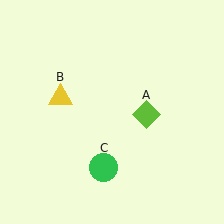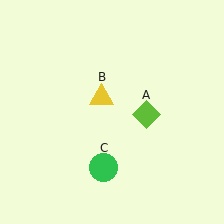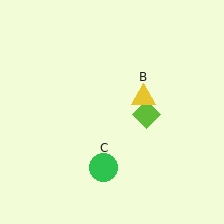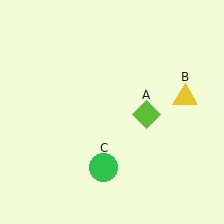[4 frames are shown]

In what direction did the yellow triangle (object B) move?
The yellow triangle (object B) moved right.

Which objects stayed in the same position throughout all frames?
Lime diamond (object A) and green circle (object C) remained stationary.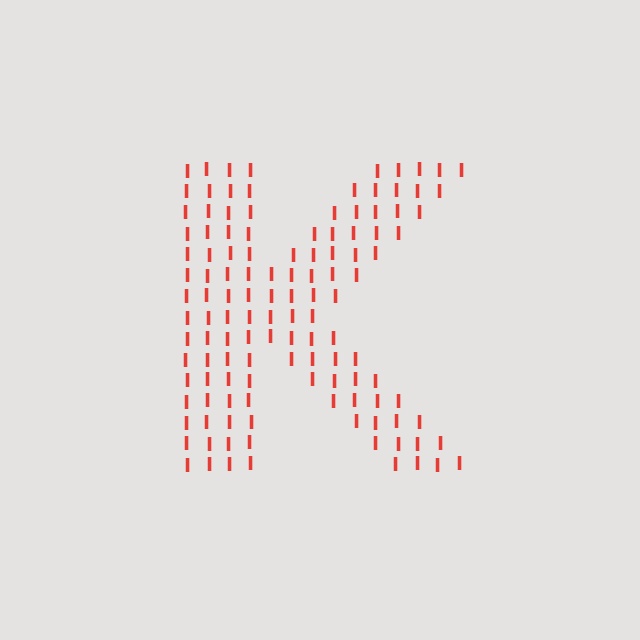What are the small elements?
The small elements are letter I's.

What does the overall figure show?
The overall figure shows the letter K.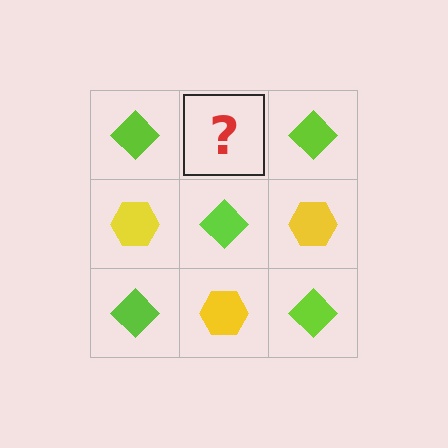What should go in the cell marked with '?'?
The missing cell should contain a yellow hexagon.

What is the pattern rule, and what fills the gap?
The rule is that it alternates lime diamond and yellow hexagon in a checkerboard pattern. The gap should be filled with a yellow hexagon.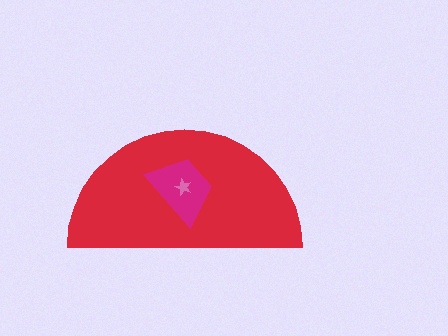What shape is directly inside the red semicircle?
The magenta trapezoid.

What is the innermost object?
The pink star.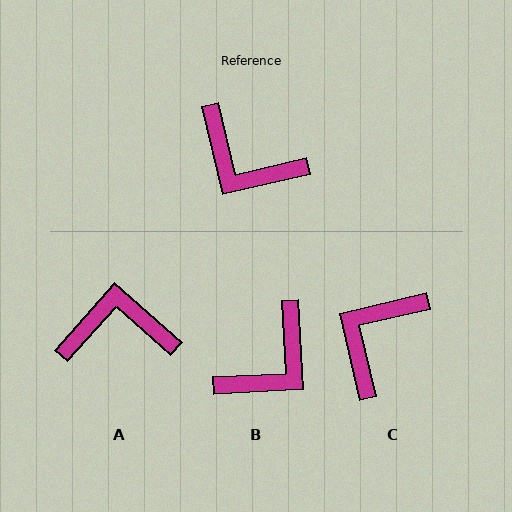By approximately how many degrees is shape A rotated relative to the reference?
Approximately 144 degrees clockwise.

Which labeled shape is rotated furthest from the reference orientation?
A, about 144 degrees away.